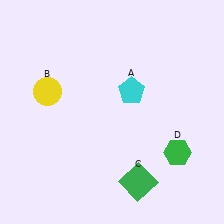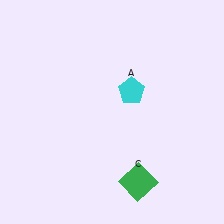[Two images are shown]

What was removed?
The yellow circle (B), the green hexagon (D) were removed in Image 2.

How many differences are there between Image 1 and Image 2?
There are 2 differences between the two images.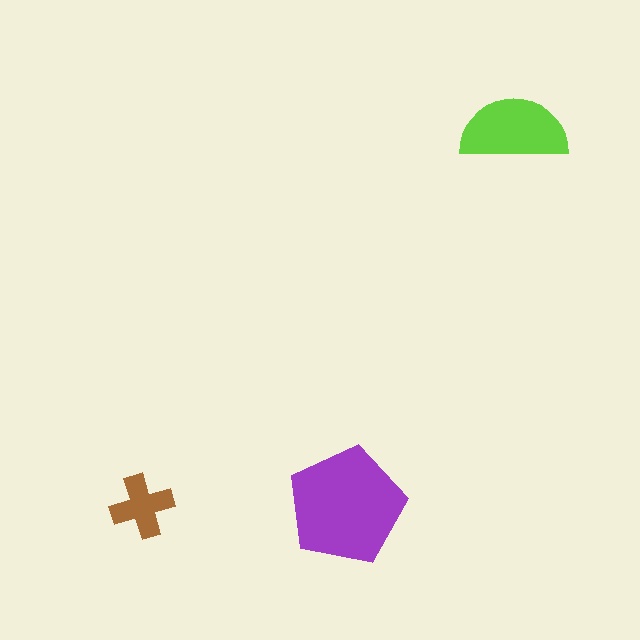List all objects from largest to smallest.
The purple pentagon, the lime semicircle, the brown cross.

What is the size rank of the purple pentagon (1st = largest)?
1st.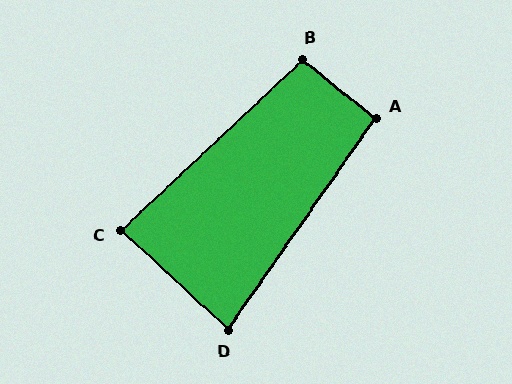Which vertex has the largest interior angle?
B, at approximately 98 degrees.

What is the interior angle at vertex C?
Approximately 86 degrees (approximately right).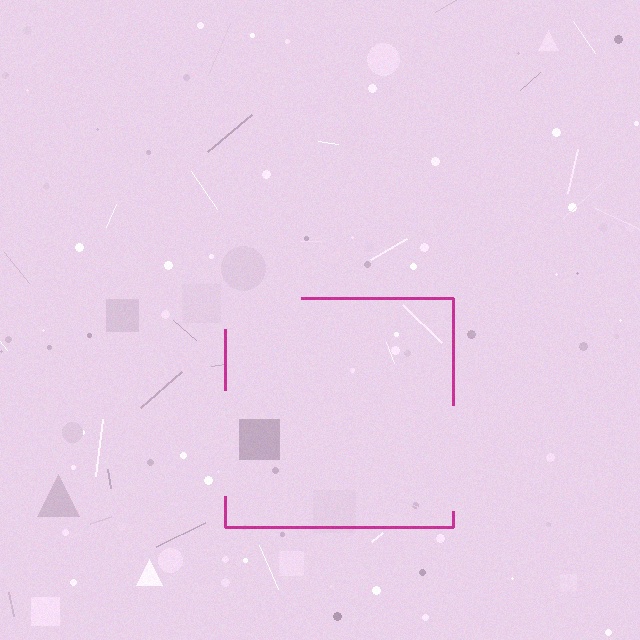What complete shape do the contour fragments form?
The contour fragments form a square.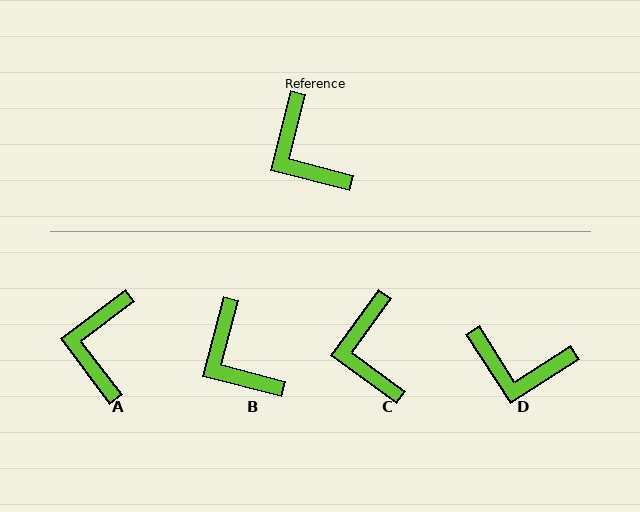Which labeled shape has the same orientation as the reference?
B.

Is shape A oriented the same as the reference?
No, it is off by about 38 degrees.